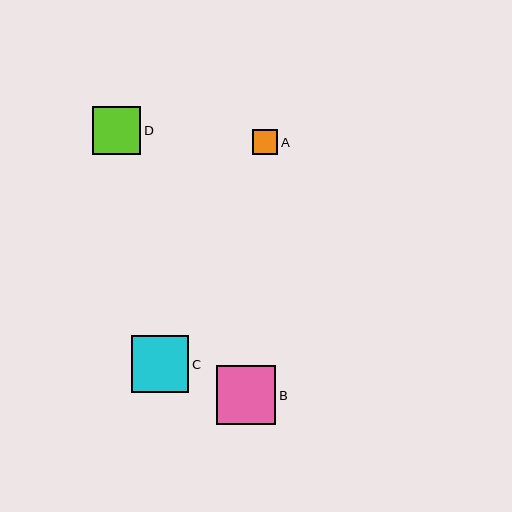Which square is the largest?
Square B is the largest with a size of approximately 59 pixels.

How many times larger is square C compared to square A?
Square C is approximately 2.3 times the size of square A.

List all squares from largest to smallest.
From largest to smallest: B, C, D, A.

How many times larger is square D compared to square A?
Square D is approximately 1.9 times the size of square A.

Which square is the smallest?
Square A is the smallest with a size of approximately 25 pixels.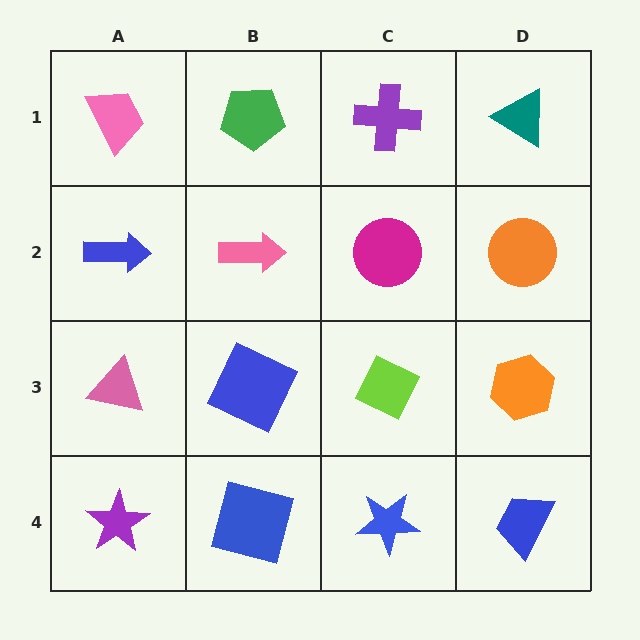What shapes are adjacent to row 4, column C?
A lime diamond (row 3, column C), a blue square (row 4, column B), a blue trapezoid (row 4, column D).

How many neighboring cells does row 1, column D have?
2.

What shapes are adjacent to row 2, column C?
A purple cross (row 1, column C), a lime diamond (row 3, column C), a pink arrow (row 2, column B), an orange circle (row 2, column D).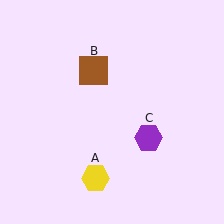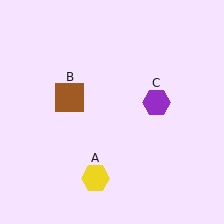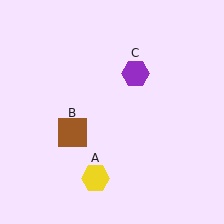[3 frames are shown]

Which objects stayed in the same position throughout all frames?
Yellow hexagon (object A) remained stationary.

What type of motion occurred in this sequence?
The brown square (object B), purple hexagon (object C) rotated counterclockwise around the center of the scene.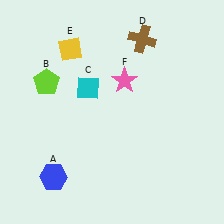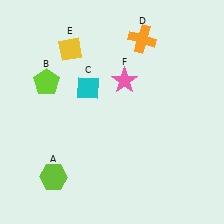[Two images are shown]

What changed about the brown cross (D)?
In Image 1, D is brown. In Image 2, it changed to orange.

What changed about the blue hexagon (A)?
In Image 1, A is blue. In Image 2, it changed to lime.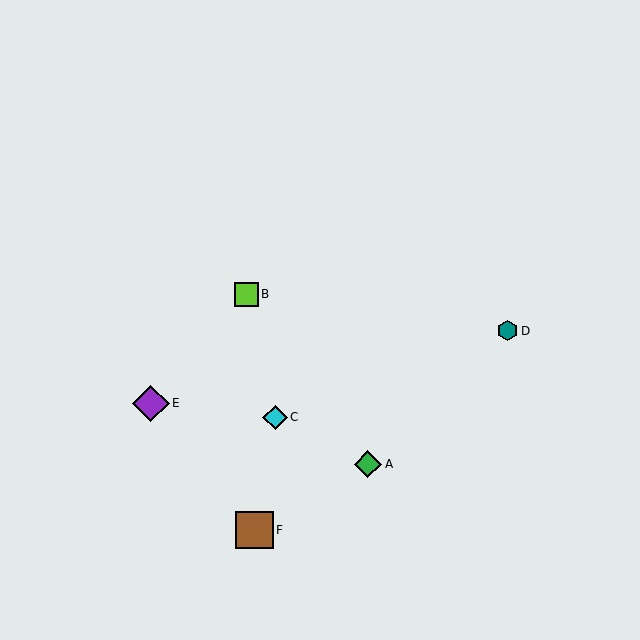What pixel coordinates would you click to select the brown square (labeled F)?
Click at (254, 530) to select the brown square F.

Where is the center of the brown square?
The center of the brown square is at (254, 530).